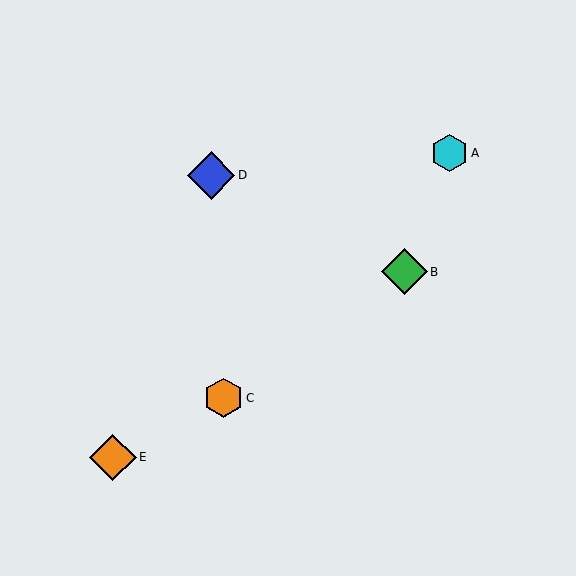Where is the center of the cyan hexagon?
The center of the cyan hexagon is at (449, 153).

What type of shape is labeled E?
Shape E is an orange diamond.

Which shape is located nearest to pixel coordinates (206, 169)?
The blue diamond (labeled D) at (211, 175) is nearest to that location.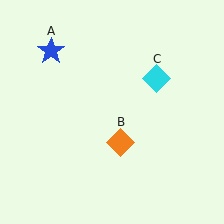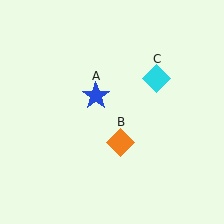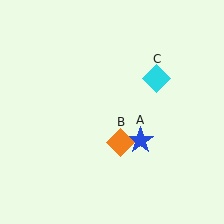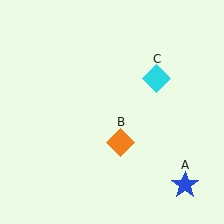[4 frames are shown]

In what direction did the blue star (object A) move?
The blue star (object A) moved down and to the right.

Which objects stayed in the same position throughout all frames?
Orange diamond (object B) and cyan diamond (object C) remained stationary.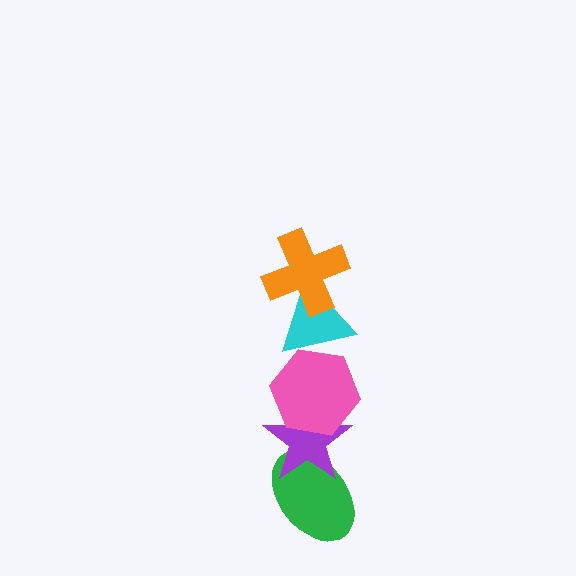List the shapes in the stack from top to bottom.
From top to bottom: the orange cross, the cyan triangle, the pink hexagon, the purple star, the green ellipse.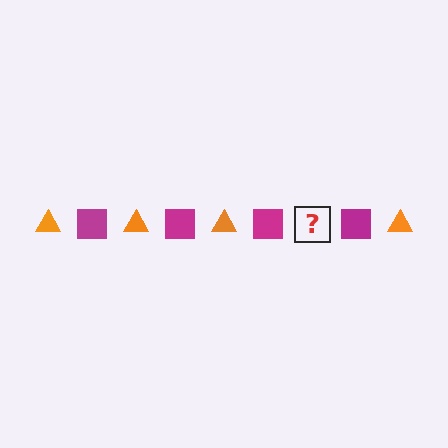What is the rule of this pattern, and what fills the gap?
The rule is that the pattern alternates between orange triangle and magenta square. The gap should be filled with an orange triangle.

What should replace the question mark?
The question mark should be replaced with an orange triangle.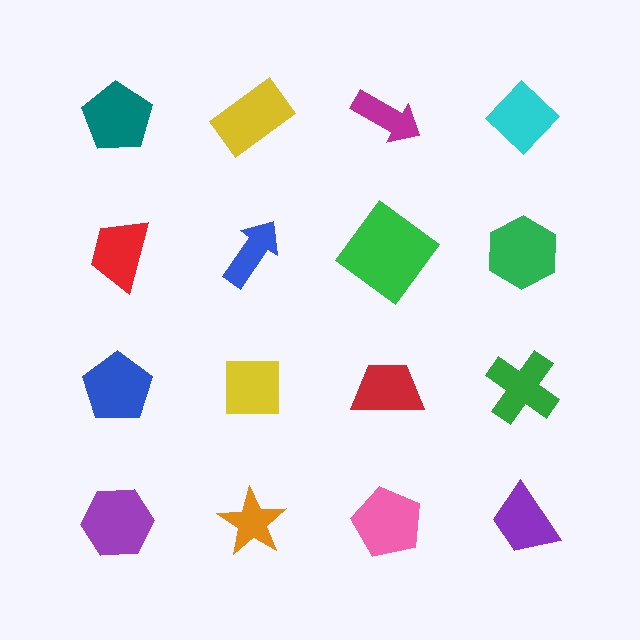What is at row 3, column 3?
A red trapezoid.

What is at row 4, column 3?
A pink pentagon.